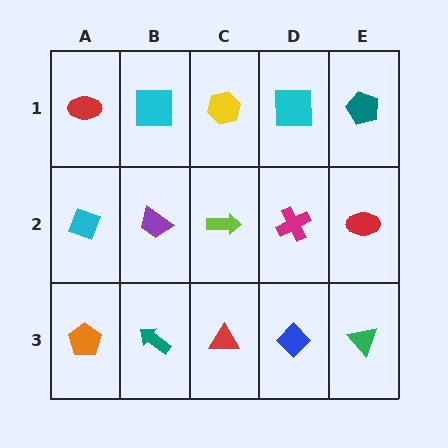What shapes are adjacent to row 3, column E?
A red ellipse (row 2, column E), a blue diamond (row 3, column D).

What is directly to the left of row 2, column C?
A purple trapezoid.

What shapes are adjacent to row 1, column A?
A cyan diamond (row 2, column A), a cyan square (row 1, column B).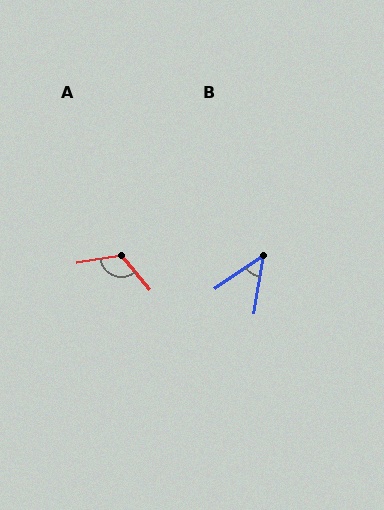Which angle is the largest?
A, at approximately 119 degrees.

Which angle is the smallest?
B, at approximately 46 degrees.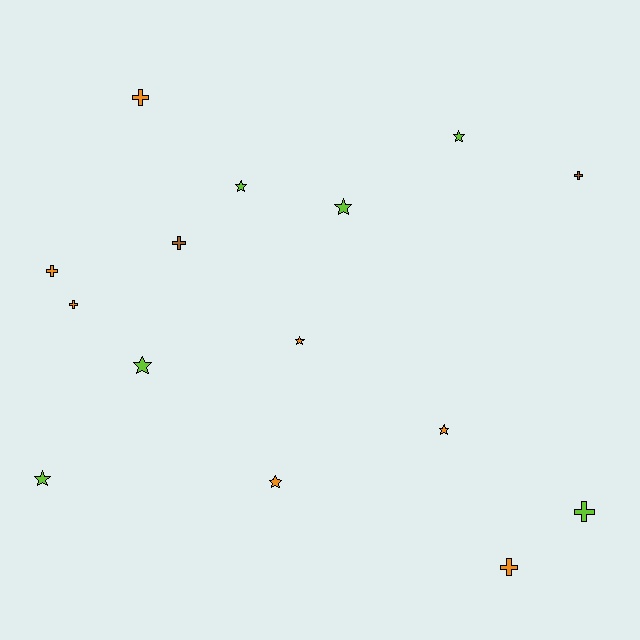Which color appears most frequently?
Orange, with 7 objects.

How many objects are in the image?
There are 15 objects.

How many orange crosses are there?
There are 4 orange crosses.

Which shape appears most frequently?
Star, with 8 objects.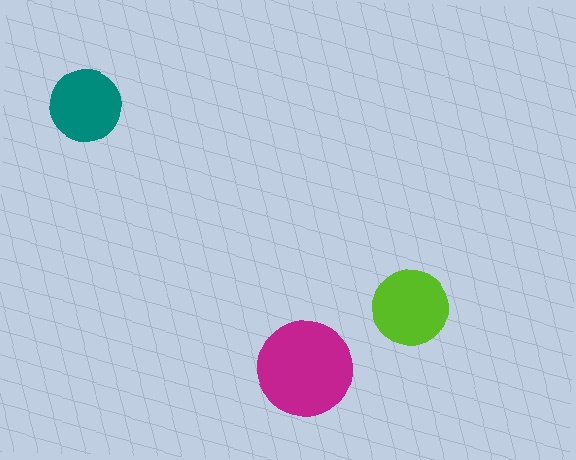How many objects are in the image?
There are 3 objects in the image.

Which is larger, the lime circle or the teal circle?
The lime one.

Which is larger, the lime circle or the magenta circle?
The magenta one.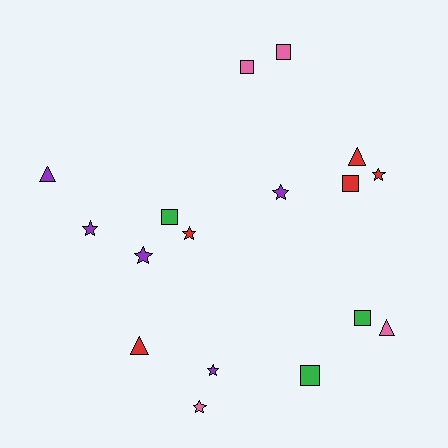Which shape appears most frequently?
Star, with 7 objects.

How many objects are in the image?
There are 17 objects.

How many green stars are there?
There are no green stars.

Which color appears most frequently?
Purple, with 5 objects.